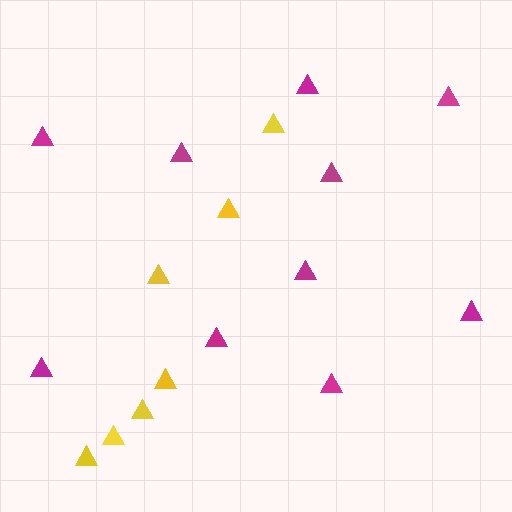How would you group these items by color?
There are 2 groups: one group of yellow triangles (7) and one group of magenta triangles (10).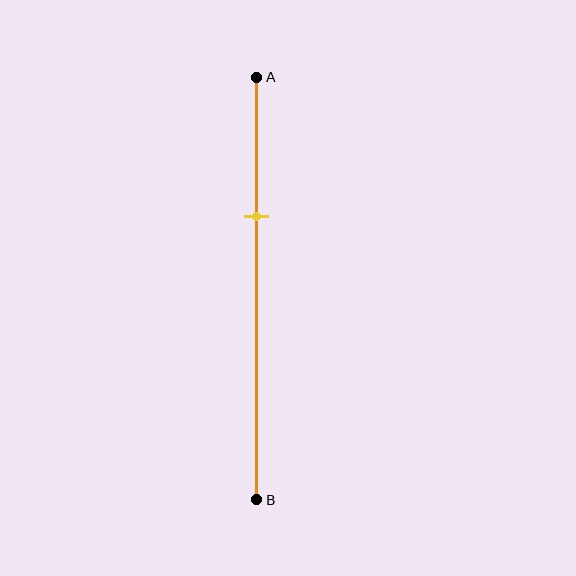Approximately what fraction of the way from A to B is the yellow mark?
The yellow mark is approximately 35% of the way from A to B.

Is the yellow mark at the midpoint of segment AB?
No, the mark is at about 35% from A, not at the 50% midpoint.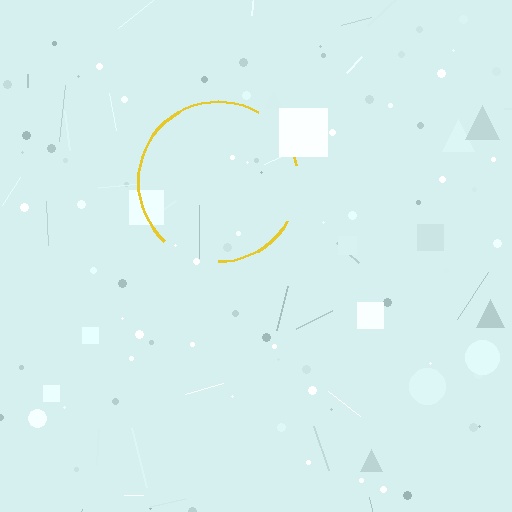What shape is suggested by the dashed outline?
The dashed outline suggests a circle.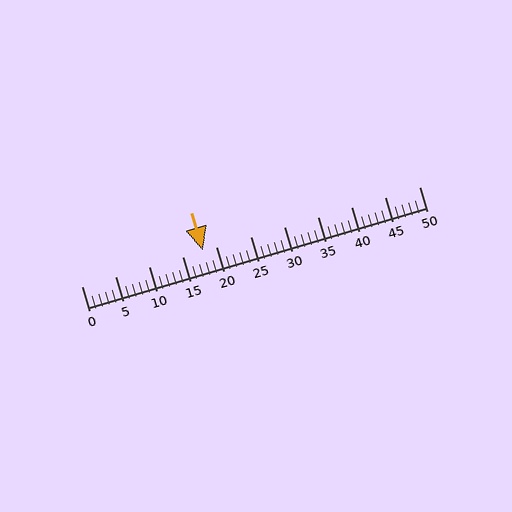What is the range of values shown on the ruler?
The ruler shows values from 0 to 50.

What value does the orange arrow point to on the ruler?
The orange arrow points to approximately 18.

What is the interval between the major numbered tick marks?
The major tick marks are spaced 5 units apart.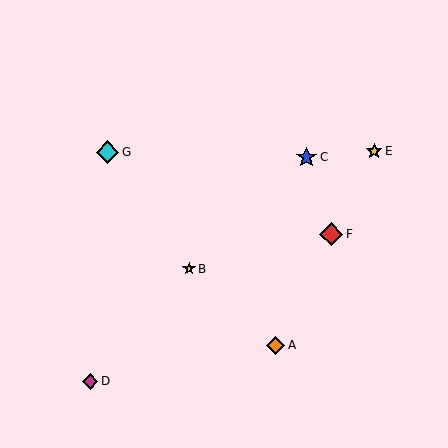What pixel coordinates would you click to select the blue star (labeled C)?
Click at (307, 157) to select the blue star C.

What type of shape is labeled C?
Shape C is a blue star.